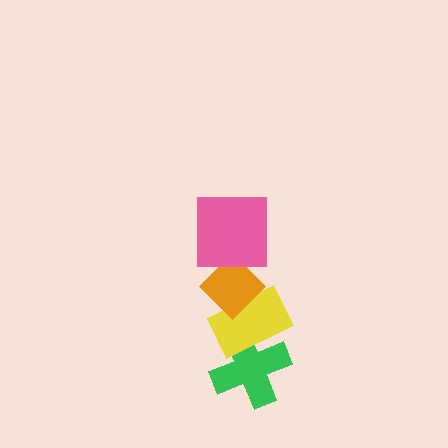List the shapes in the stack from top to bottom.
From top to bottom: the pink square, the orange diamond, the yellow rectangle, the green cross.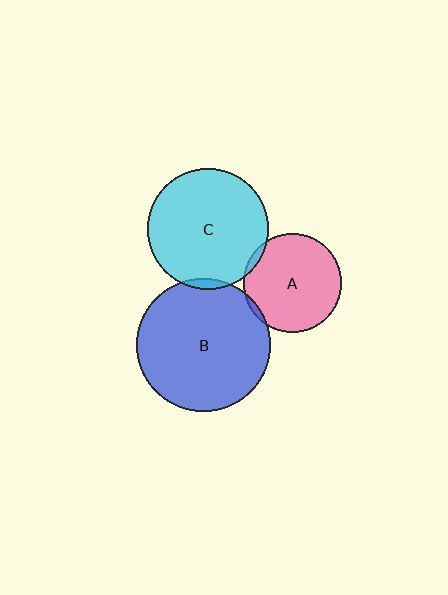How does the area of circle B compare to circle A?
Approximately 1.8 times.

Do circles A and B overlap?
Yes.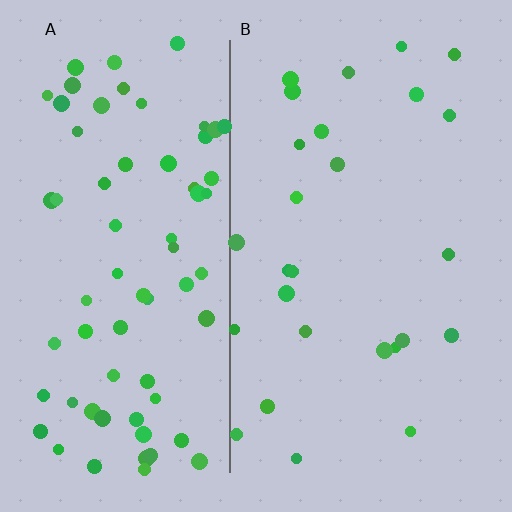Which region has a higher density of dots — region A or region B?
A (the left).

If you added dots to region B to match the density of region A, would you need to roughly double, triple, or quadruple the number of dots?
Approximately triple.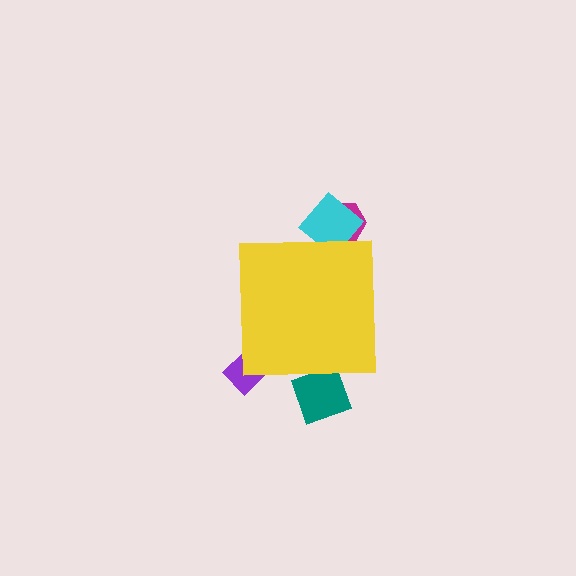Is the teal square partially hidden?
Yes, the teal square is partially hidden behind the yellow square.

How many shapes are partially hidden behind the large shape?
4 shapes are partially hidden.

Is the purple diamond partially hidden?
Yes, the purple diamond is partially hidden behind the yellow square.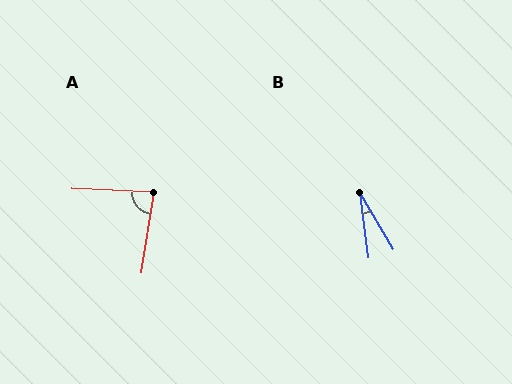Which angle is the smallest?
B, at approximately 23 degrees.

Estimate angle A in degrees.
Approximately 83 degrees.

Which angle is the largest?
A, at approximately 83 degrees.